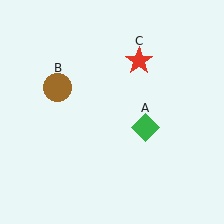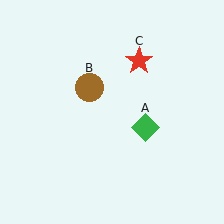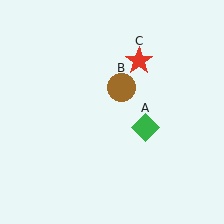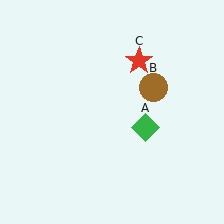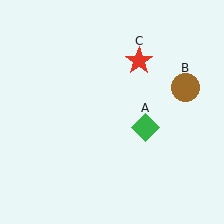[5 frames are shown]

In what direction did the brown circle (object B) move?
The brown circle (object B) moved right.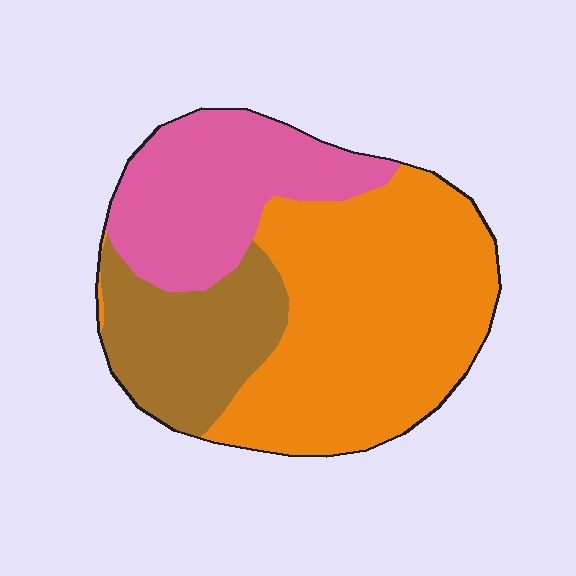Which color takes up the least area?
Brown, at roughly 20%.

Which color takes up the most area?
Orange, at roughly 50%.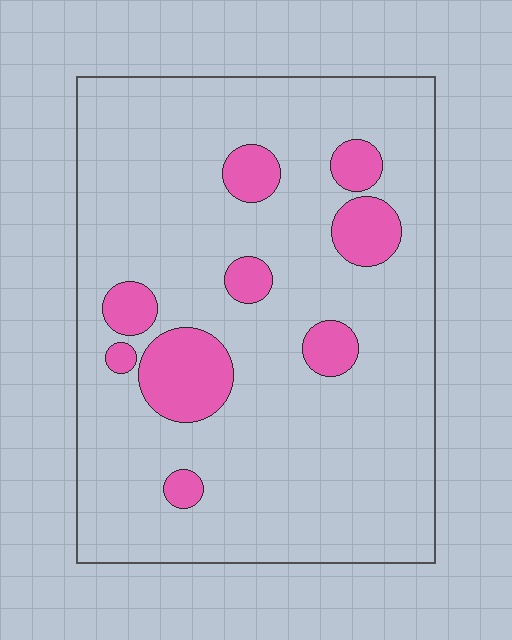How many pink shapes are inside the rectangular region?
9.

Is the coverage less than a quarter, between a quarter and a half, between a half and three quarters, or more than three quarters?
Less than a quarter.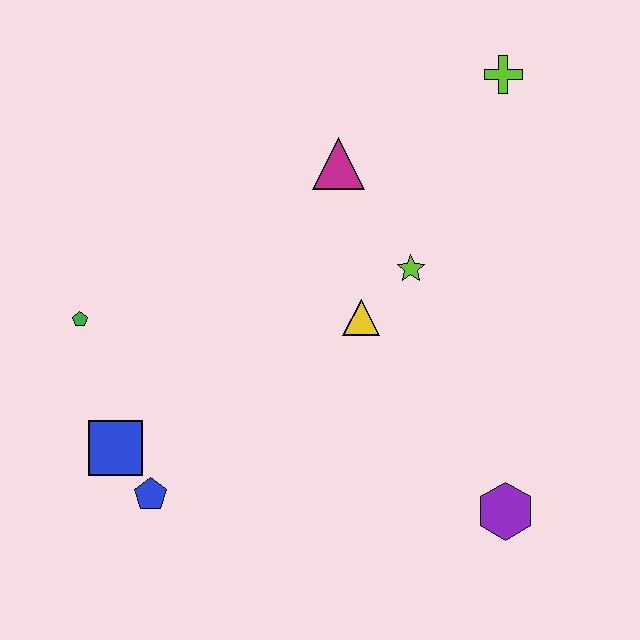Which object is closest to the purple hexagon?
The yellow triangle is closest to the purple hexagon.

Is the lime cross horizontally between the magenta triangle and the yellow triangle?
No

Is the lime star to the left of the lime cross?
Yes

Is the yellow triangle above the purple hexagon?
Yes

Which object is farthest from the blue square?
The lime cross is farthest from the blue square.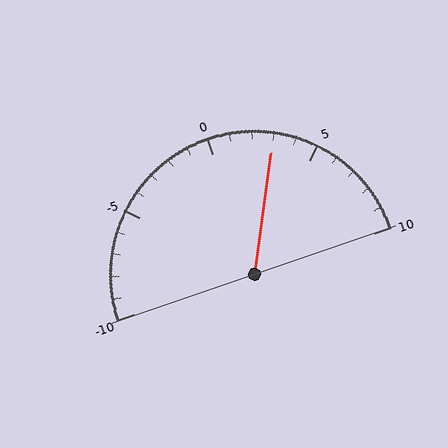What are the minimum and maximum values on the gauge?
The gauge ranges from -10 to 10.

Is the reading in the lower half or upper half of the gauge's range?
The reading is in the upper half of the range (-10 to 10).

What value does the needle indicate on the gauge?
The needle indicates approximately 3.